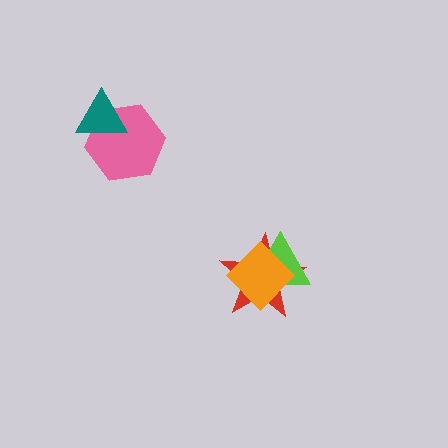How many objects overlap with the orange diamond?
2 objects overlap with the orange diamond.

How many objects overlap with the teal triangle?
1 object overlaps with the teal triangle.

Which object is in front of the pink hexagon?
The teal triangle is in front of the pink hexagon.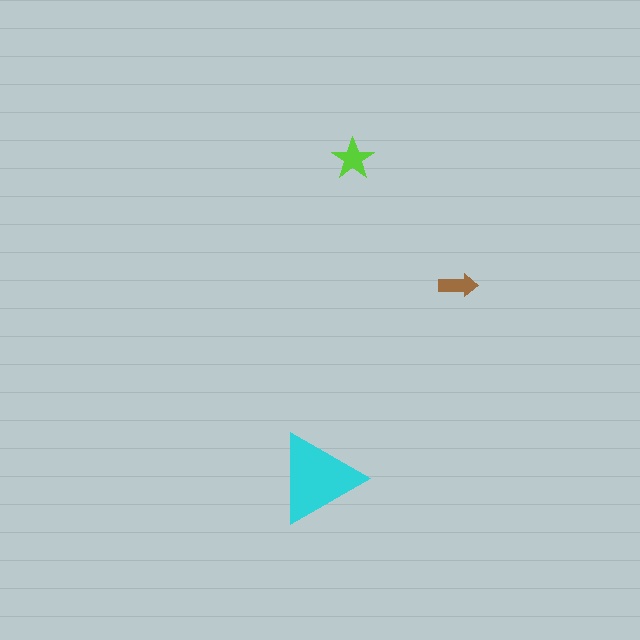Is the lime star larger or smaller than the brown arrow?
Larger.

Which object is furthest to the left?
The cyan triangle is leftmost.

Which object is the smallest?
The brown arrow.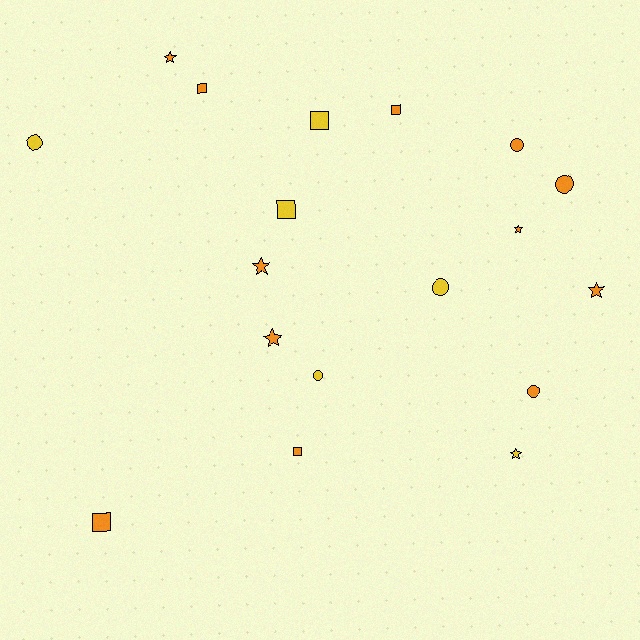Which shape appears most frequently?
Circle, with 6 objects.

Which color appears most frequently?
Orange, with 12 objects.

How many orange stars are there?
There are 5 orange stars.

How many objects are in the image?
There are 18 objects.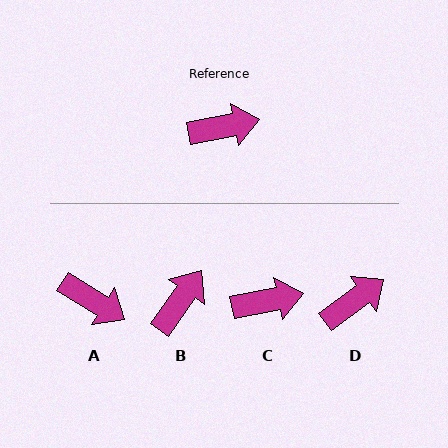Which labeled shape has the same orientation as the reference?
C.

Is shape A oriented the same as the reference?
No, it is off by about 43 degrees.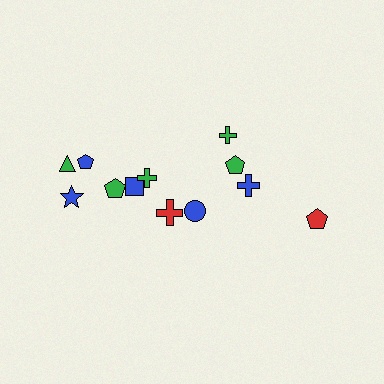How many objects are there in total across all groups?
There are 12 objects.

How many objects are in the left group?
There are 7 objects.